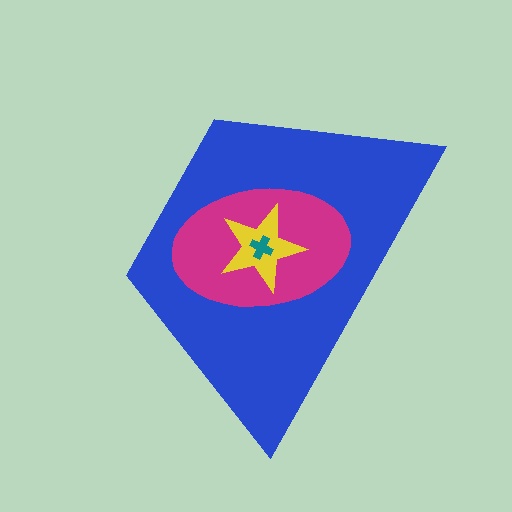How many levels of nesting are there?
4.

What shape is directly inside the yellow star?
The teal cross.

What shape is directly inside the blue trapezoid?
The magenta ellipse.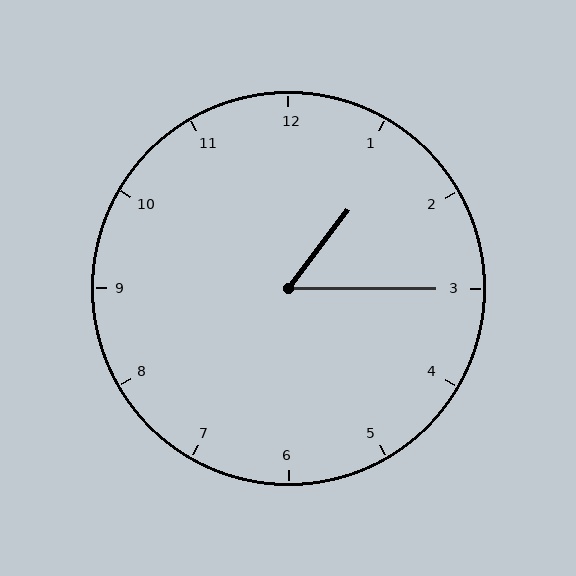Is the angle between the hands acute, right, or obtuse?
It is acute.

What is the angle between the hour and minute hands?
Approximately 52 degrees.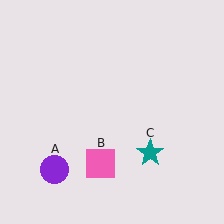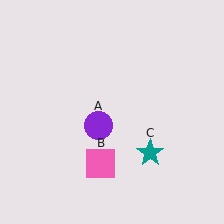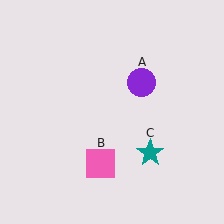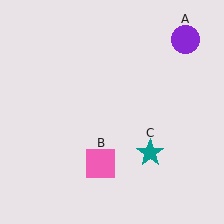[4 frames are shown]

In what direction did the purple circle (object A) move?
The purple circle (object A) moved up and to the right.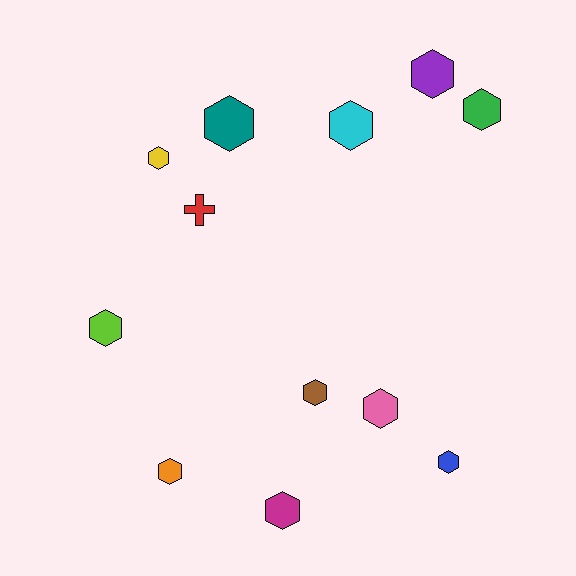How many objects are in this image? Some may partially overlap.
There are 12 objects.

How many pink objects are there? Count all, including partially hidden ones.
There is 1 pink object.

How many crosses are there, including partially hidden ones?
There is 1 cross.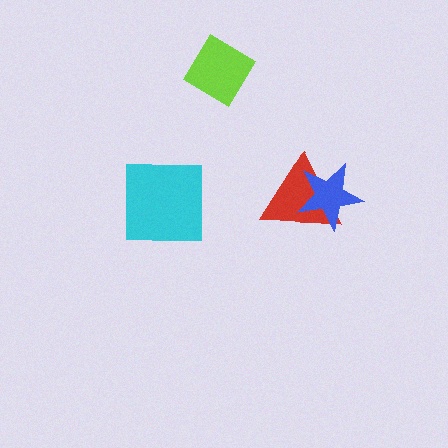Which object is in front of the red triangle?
The blue star is in front of the red triangle.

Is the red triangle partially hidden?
Yes, it is partially covered by another shape.